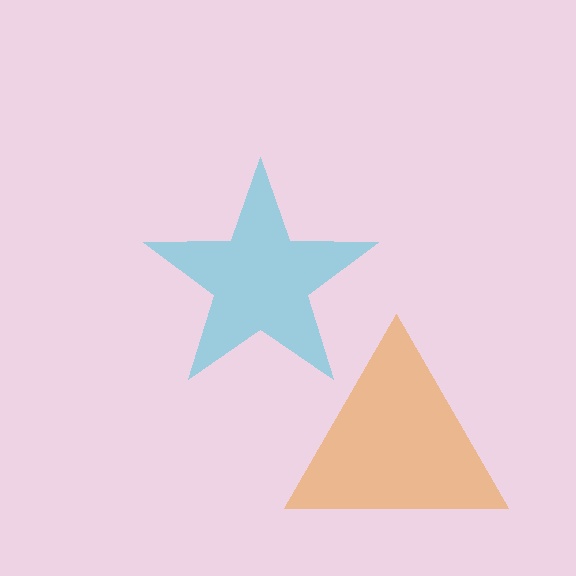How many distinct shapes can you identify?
There are 2 distinct shapes: a cyan star, an orange triangle.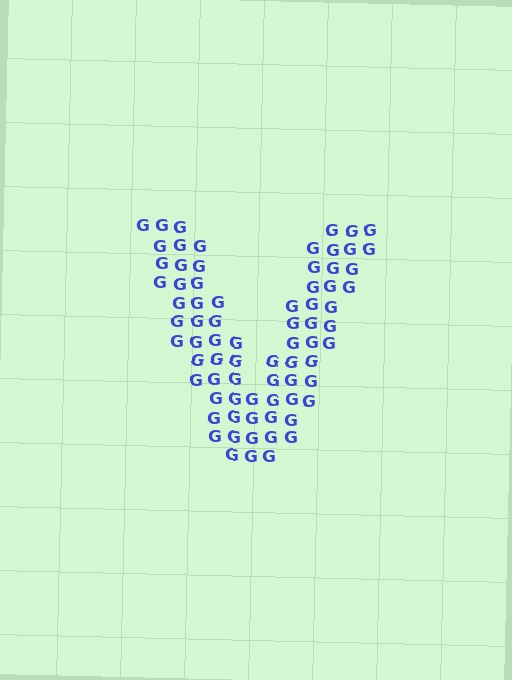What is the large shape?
The large shape is the letter V.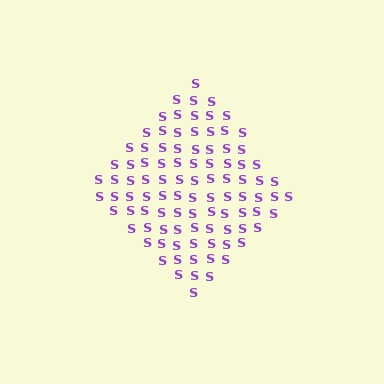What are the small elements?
The small elements are letter S's.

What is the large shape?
The large shape is a diamond.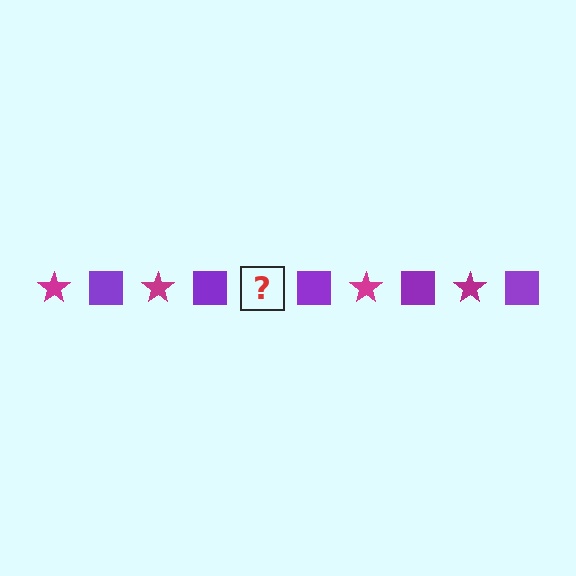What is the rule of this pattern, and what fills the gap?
The rule is that the pattern alternates between magenta star and purple square. The gap should be filled with a magenta star.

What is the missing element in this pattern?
The missing element is a magenta star.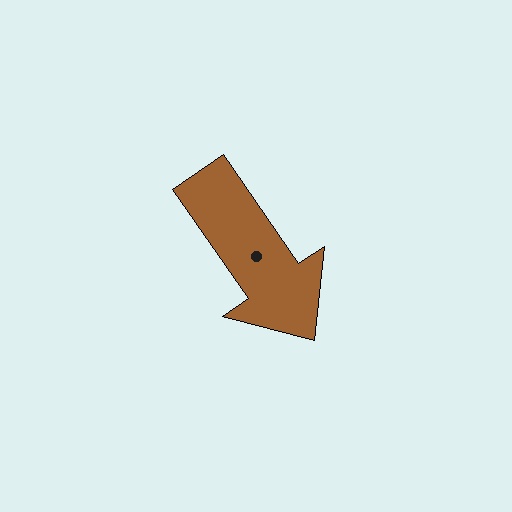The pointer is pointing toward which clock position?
Roughly 5 o'clock.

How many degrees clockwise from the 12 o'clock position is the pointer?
Approximately 145 degrees.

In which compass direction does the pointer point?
Southeast.